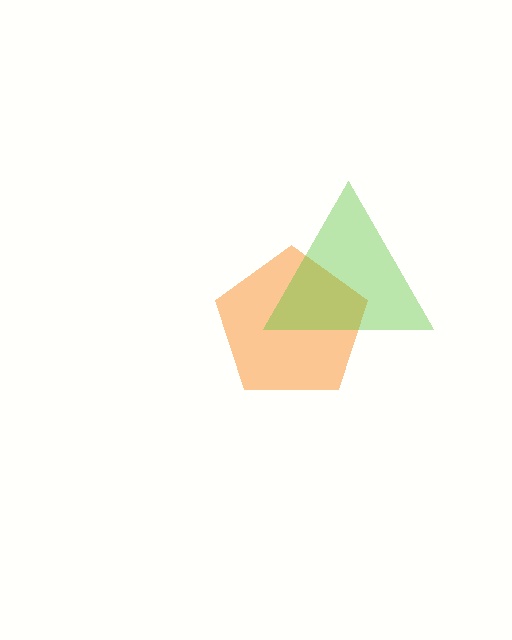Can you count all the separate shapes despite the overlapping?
Yes, there are 2 separate shapes.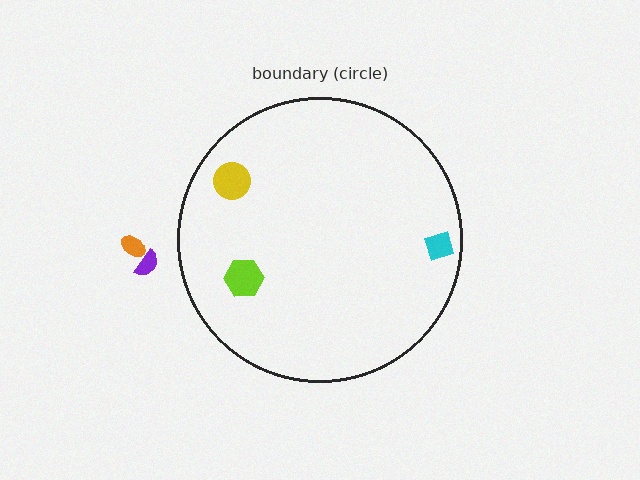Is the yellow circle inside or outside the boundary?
Inside.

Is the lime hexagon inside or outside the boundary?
Inside.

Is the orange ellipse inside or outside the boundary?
Outside.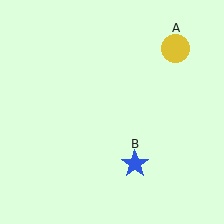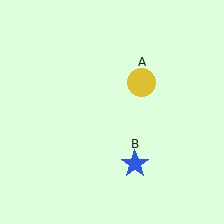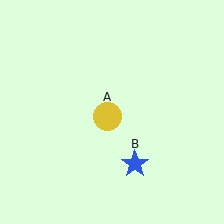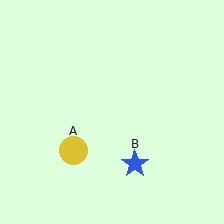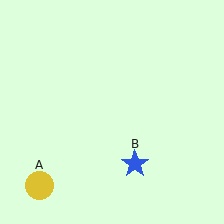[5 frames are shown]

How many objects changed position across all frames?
1 object changed position: yellow circle (object A).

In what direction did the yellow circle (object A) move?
The yellow circle (object A) moved down and to the left.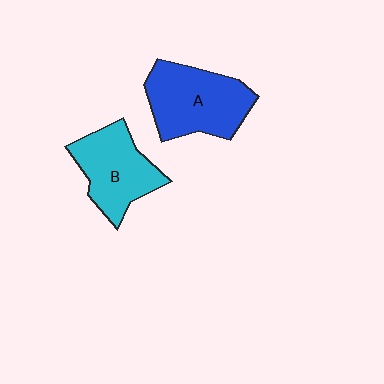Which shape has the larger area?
Shape A (blue).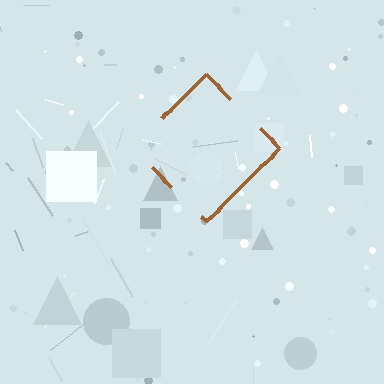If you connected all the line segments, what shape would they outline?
They would outline a diamond.